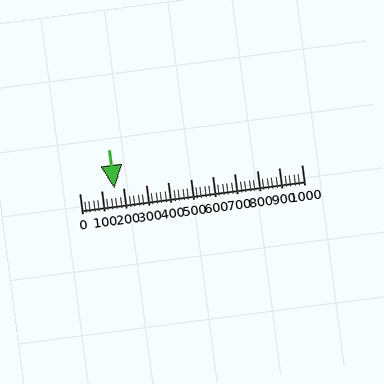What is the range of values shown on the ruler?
The ruler shows values from 0 to 1000.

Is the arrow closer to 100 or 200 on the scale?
The arrow is closer to 200.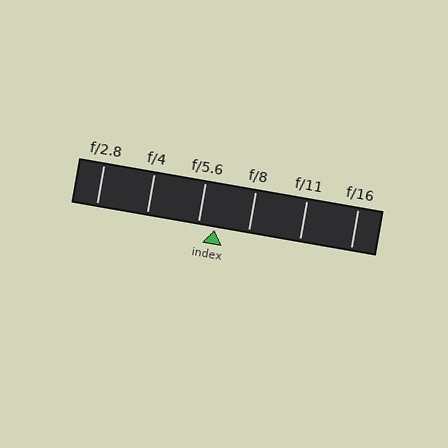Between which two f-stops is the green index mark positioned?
The index mark is between f/5.6 and f/8.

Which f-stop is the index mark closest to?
The index mark is closest to f/5.6.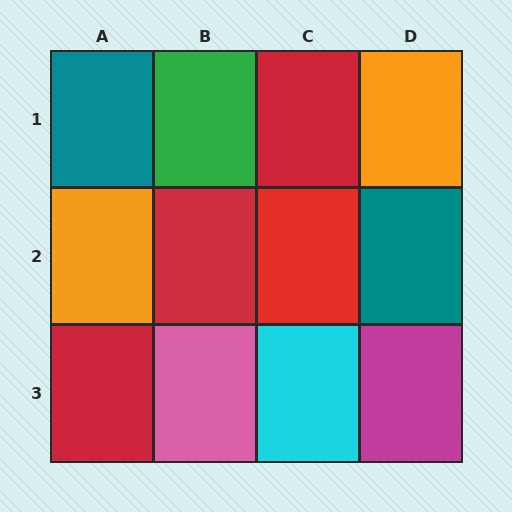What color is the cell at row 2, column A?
Orange.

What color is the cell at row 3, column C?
Cyan.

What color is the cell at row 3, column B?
Pink.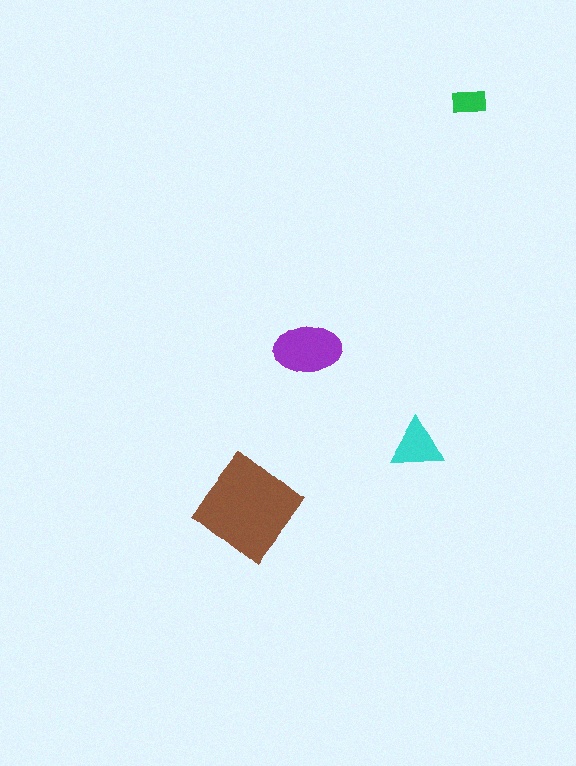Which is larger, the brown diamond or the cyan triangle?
The brown diamond.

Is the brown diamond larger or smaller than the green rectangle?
Larger.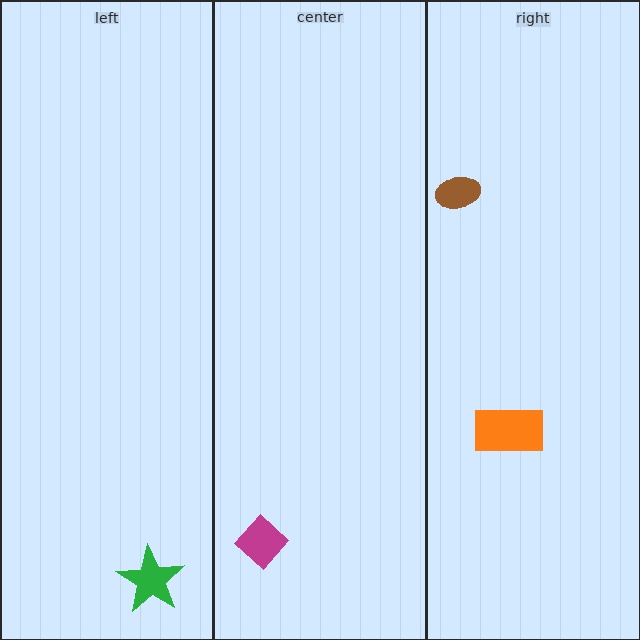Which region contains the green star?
The left region.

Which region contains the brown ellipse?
The right region.